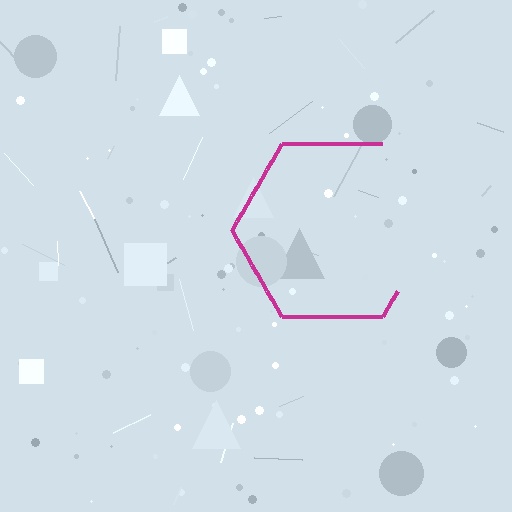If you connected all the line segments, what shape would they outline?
They would outline a hexagon.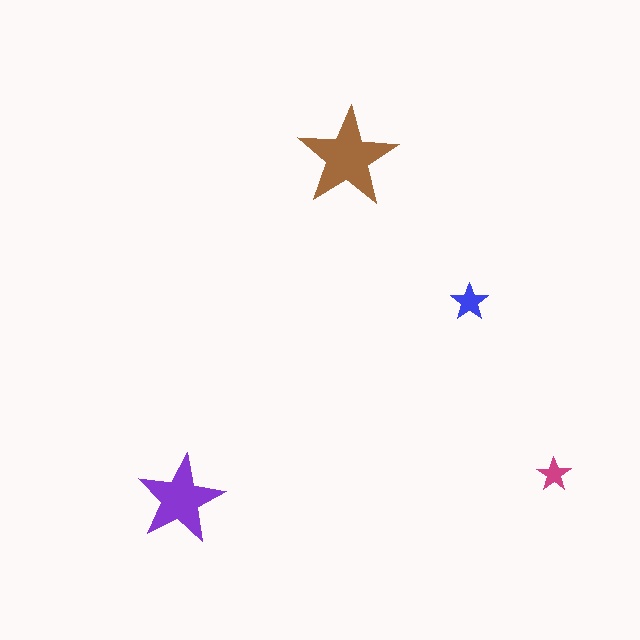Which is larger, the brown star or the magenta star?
The brown one.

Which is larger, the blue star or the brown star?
The brown one.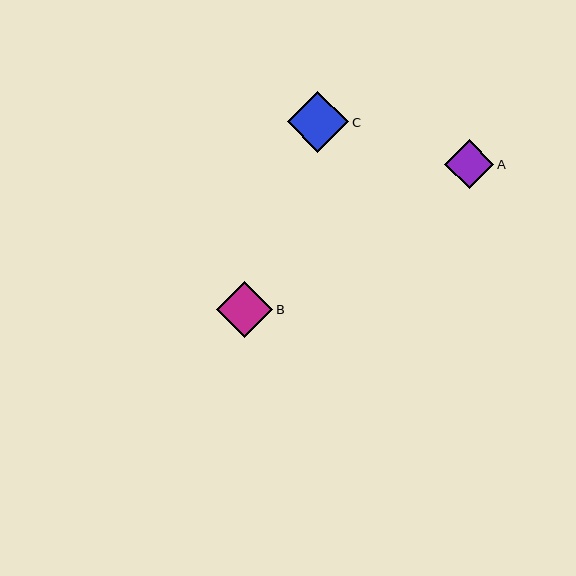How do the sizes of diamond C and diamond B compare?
Diamond C and diamond B are approximately the same size.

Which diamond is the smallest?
Diamond A is the smallest with a size of approximately 49 pixels.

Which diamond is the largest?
Diamond C is the largest with a size of approximately 61 pixels.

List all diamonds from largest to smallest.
From largest to smallest: C, B, A.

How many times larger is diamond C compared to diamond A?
Diamond C is approximately 1.3 times the size of diamond A.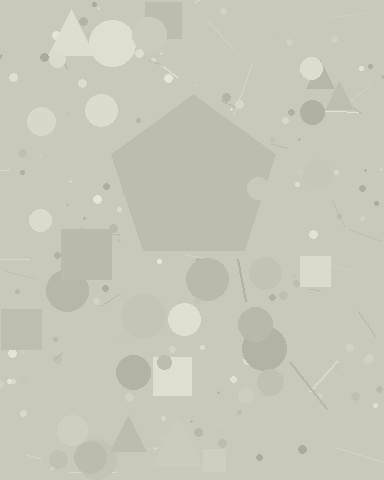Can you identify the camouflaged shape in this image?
The camouflaged shape is a pentagon.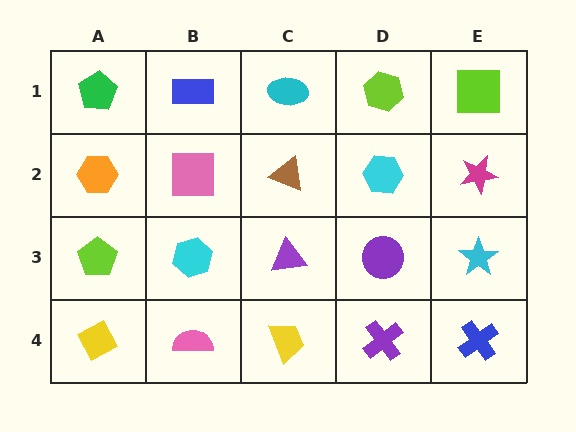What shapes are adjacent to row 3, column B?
A pink square (row 2, column B), a pink semicircle (row 4, column B), a lime pentagon (row 3, column A), a purple triangle (row 3, column C).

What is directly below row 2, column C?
A purple triangle.